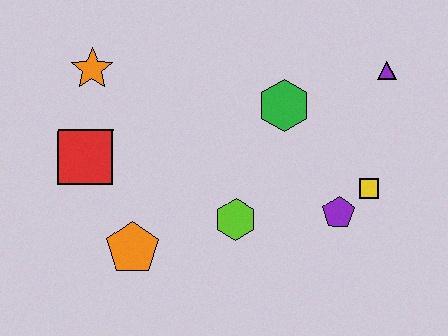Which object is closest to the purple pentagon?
The yellow square is closest to the purple pentagon.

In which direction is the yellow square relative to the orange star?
The yellow square is to the right of the orange star.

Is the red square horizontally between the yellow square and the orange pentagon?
No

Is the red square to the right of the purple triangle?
No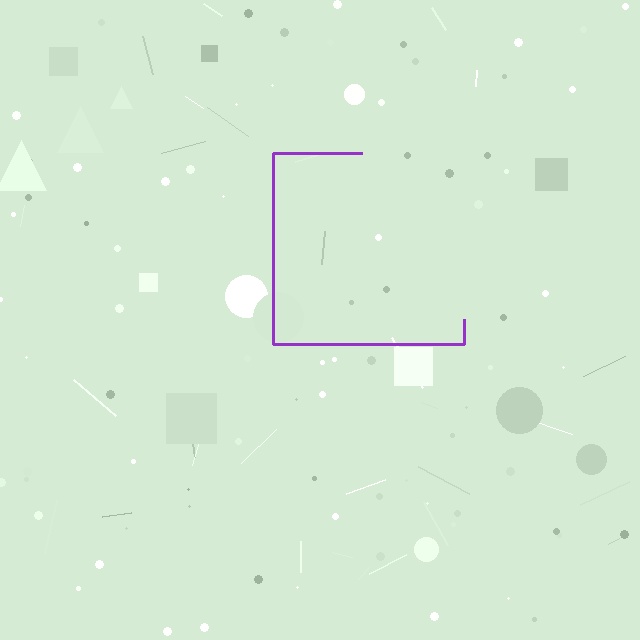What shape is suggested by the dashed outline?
The dashed outline suggests a square.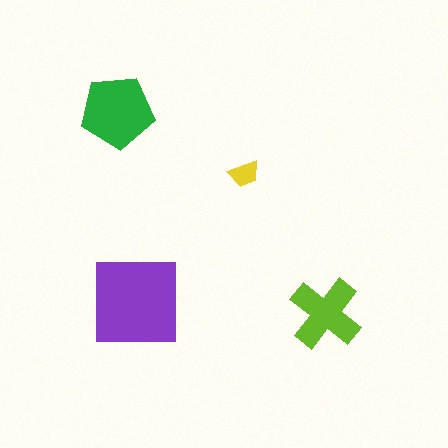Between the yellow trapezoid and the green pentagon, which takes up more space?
The green pentagon.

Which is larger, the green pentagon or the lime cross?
The green pentagon.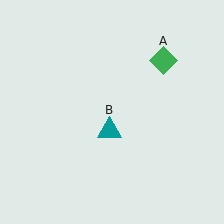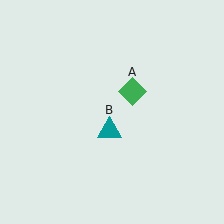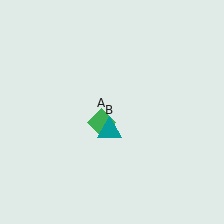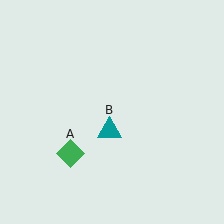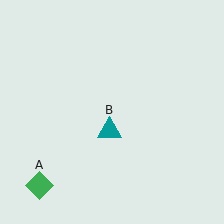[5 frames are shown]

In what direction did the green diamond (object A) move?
The green diamond (object A) moved down and to the left.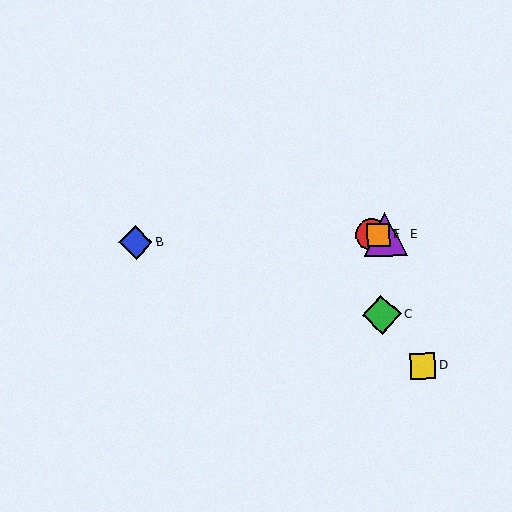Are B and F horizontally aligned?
Yes, both are at y≈243.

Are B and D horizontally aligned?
No, B is at y≈243 and D is at y≈366.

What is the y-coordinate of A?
Object A is at y≈235.